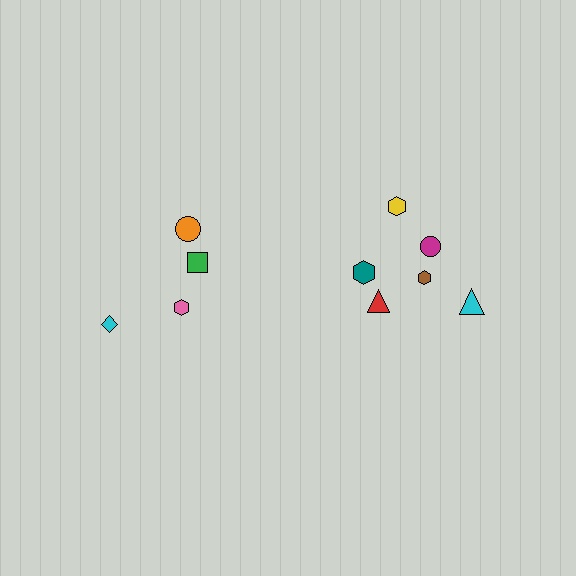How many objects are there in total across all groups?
There are 10 objects.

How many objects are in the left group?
There are 4 objects.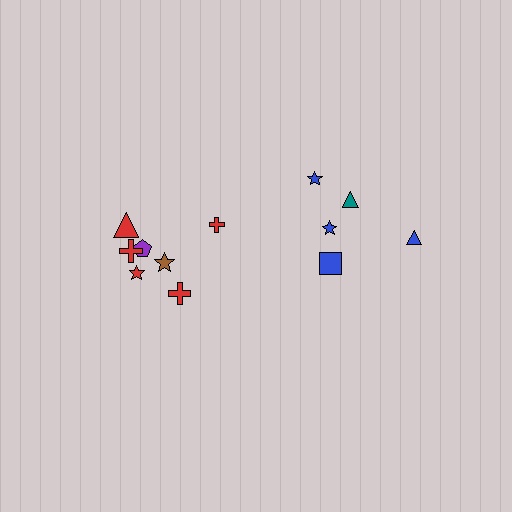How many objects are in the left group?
There are 7 objects.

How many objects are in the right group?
There are 5 objects.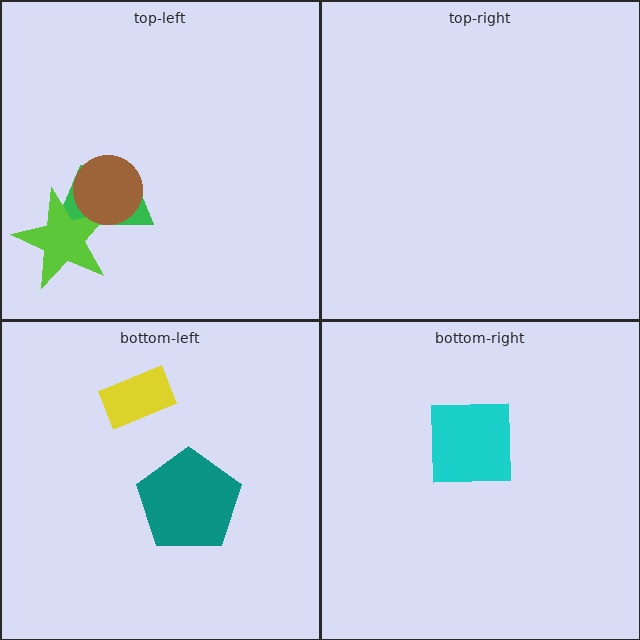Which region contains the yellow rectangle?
The bottom-left region.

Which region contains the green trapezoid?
The top-left region.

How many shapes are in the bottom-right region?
1.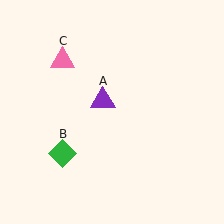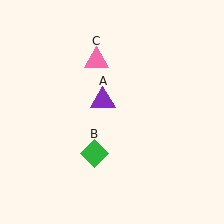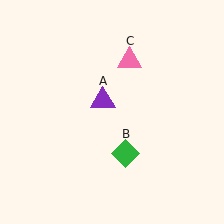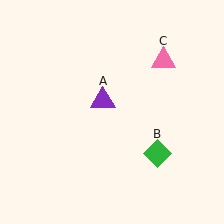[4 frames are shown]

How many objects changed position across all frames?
2 objects changed position: green diamond (object B), pink triangle (object C).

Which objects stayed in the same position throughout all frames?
Purple triangle (object A) remained stationary.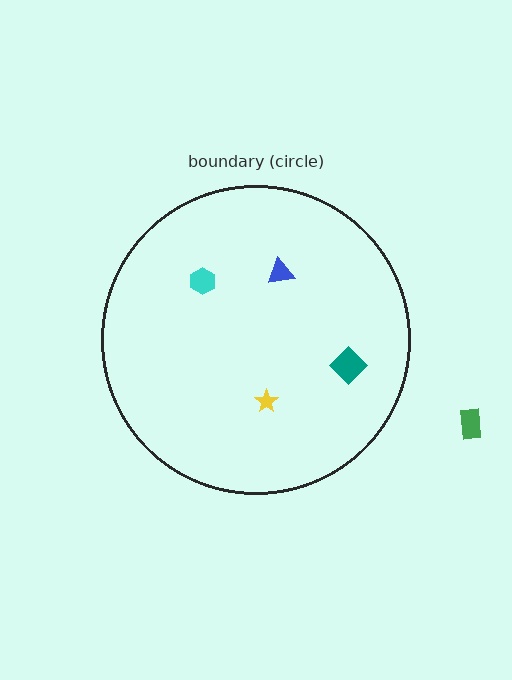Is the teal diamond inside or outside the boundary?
Inside.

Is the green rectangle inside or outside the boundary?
Outside.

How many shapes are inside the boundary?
4 inside, 1 outside.